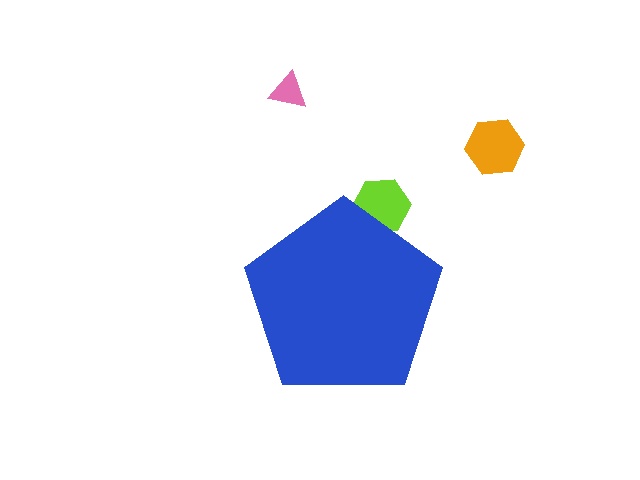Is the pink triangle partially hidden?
No, the pink triangle is fully visible.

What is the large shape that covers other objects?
A blue pentagon.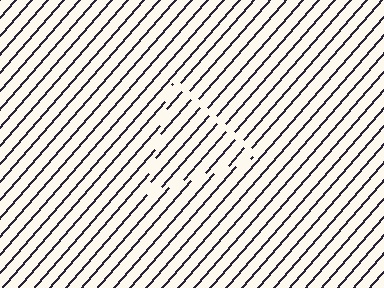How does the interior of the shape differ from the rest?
The interior of the shape contains the same grating, shifted by half a period — the contour is defined by the phase discontinuity where line-ends from the inner and outer gratings abut.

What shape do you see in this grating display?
An illusory triangle. The interior of the shape contains the same grating, shifted by half a period — the contour is defined by the phase discontinuity where line-ends from the inner and outer gratings abut.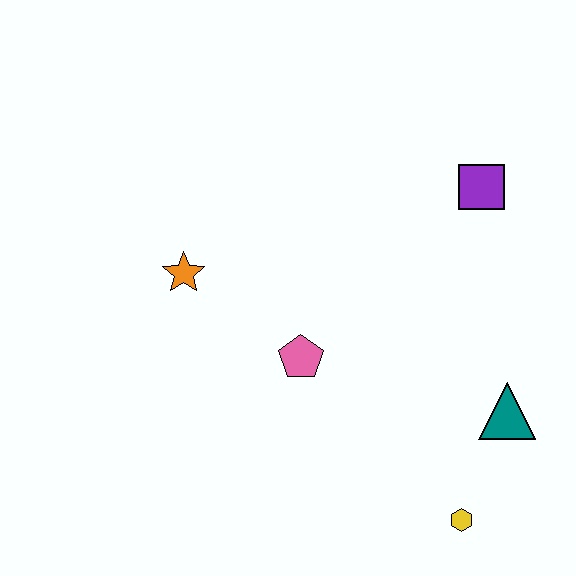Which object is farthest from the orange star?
The yellow hexagon is farthest from the orange star.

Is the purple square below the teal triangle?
No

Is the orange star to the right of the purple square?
No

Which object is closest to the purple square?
The teal triangle is closest to the purple square.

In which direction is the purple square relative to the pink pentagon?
The purple square is to the right of the pink pentagon.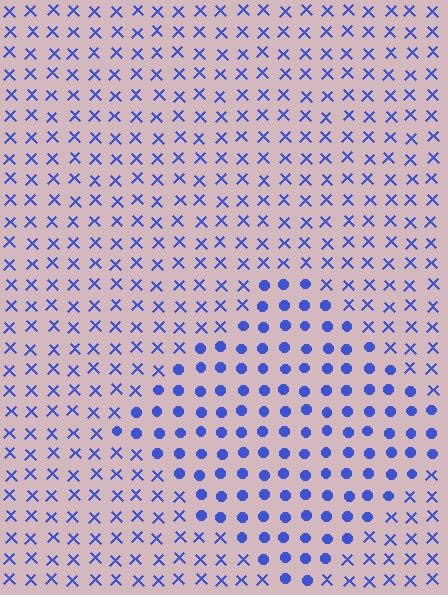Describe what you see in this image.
The image is filled with small blue elements arranged in a uniform grid. A diamond-shaped region contains circles, while the surrounding area contains X marks. The boundary is defined purely by the change in element shape.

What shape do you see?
I see a diamond.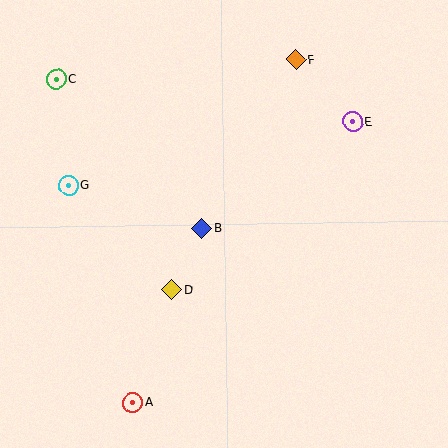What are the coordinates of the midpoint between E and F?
The midpoint between E and F is at (324, 91).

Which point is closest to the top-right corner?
Point E is closest to the top-right corner.